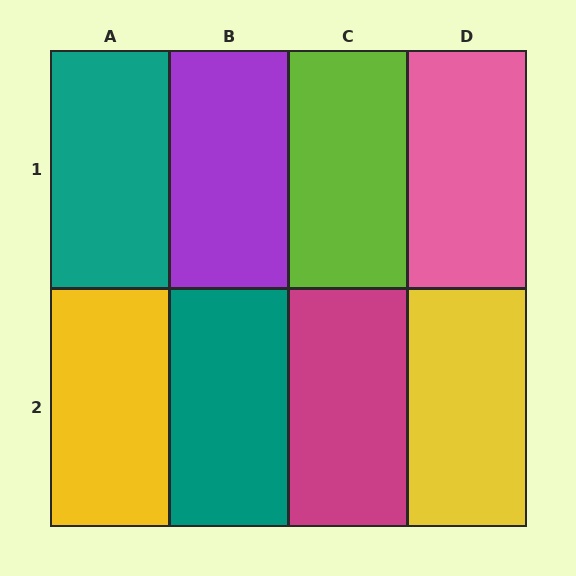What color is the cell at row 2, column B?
Teal.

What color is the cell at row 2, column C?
Magenta.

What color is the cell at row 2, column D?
Yellow.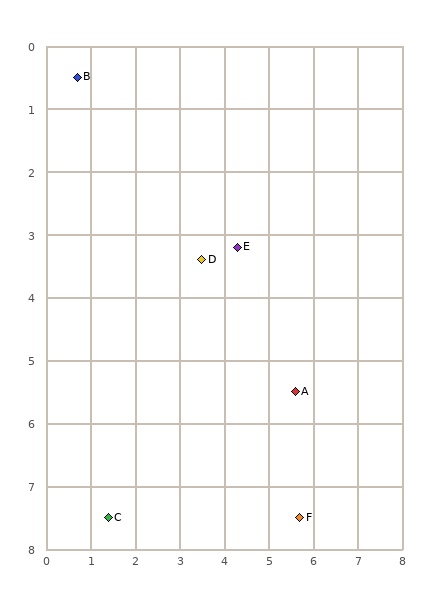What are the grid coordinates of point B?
Point B is at approximately (0.7, 0.5).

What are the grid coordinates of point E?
Point E is at approximately (4.3, 3.2).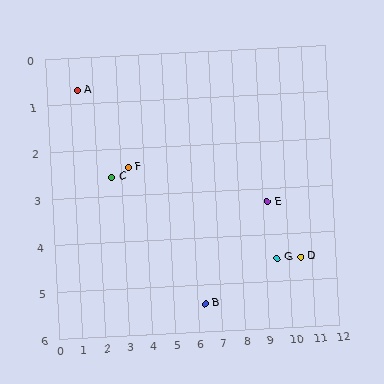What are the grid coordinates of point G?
Point G is at approximately (9.5, 4.5).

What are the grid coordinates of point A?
Point A is at approximately (1.3, 0.7).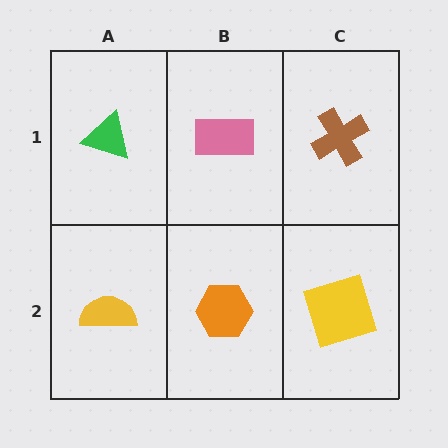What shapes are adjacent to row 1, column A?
A yellow semicircle (row 2, column A), a pink rectangle (row 1, column B).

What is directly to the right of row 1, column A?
A pink rectangle.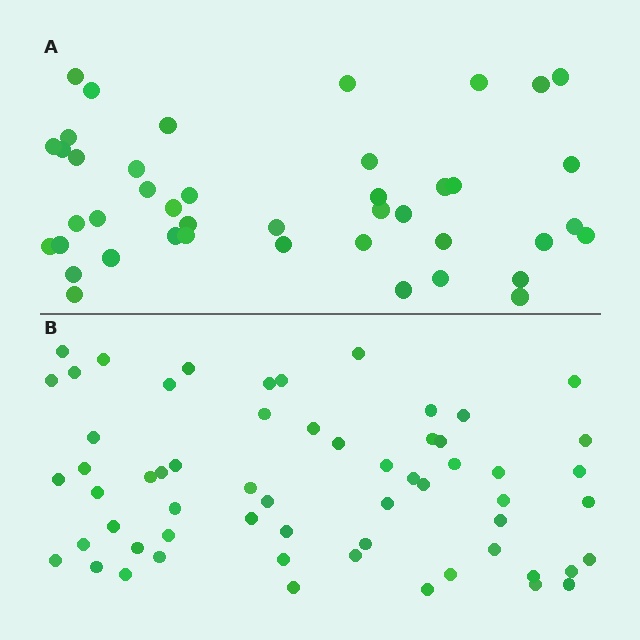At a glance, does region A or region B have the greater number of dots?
Region B (the bottom region) has more dots.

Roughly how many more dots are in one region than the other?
Region B has approximately 15 more dots than region A.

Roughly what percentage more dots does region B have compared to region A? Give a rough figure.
About 40% more.